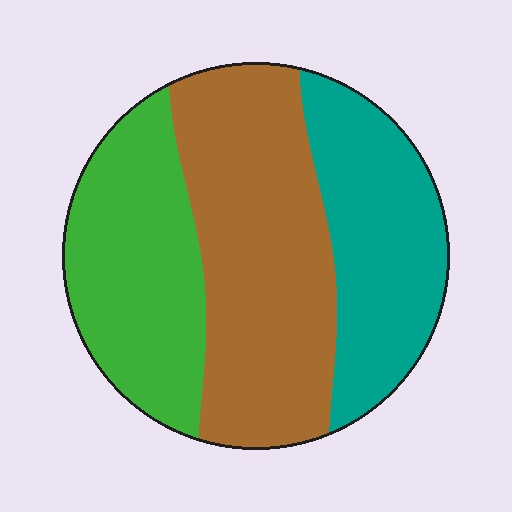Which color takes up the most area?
Brown, at roughly 40%.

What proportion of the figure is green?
Green covers roughly 30% of the figure.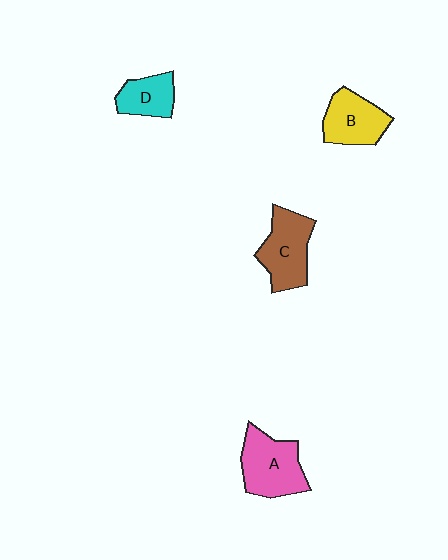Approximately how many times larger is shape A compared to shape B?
Approximately 1.2 times.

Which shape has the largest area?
Shape A (pink).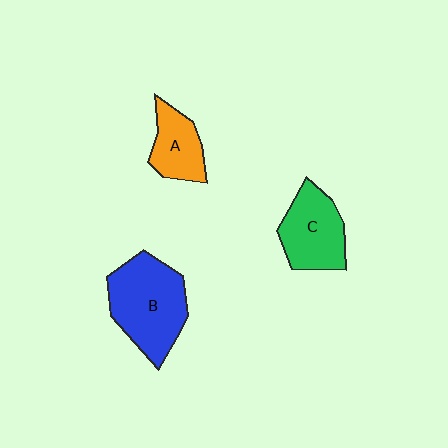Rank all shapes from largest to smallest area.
From largest to smallest: B (blue), C (green), A (orange).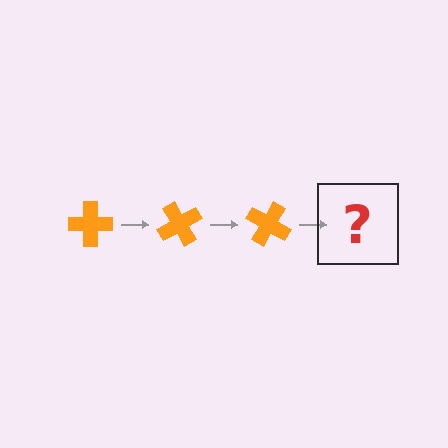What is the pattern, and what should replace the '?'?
The pattern is that the cross rotates 60 degrees each step. The '?' should be an orange cross rotated 180 degrees.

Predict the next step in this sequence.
The next step is an orange cross rotated 180 degrees.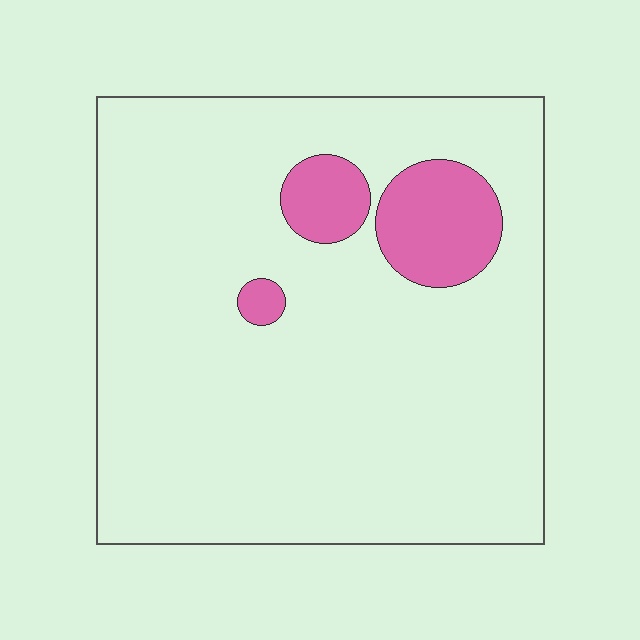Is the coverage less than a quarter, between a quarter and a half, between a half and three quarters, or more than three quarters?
Less than a quarter.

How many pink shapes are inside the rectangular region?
3.